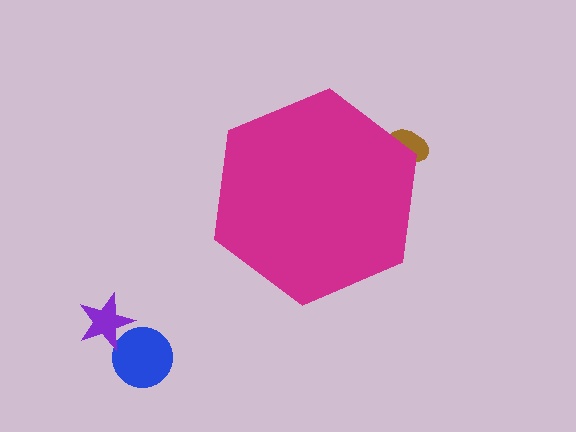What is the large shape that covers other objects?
A magenta hexagon.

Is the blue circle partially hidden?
No, the blue circle is fully visible.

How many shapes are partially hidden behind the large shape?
1 shape is partially hidden.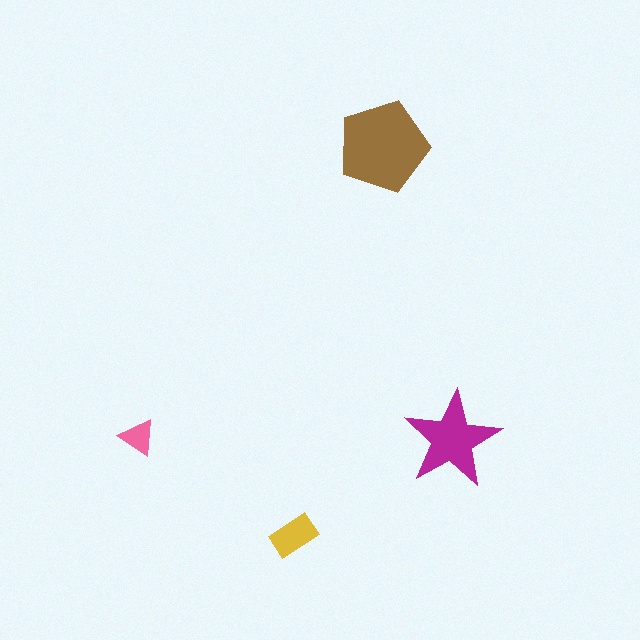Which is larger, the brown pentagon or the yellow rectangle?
The brown pentagon.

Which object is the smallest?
The pink triangle.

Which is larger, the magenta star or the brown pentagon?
The brown pentagon.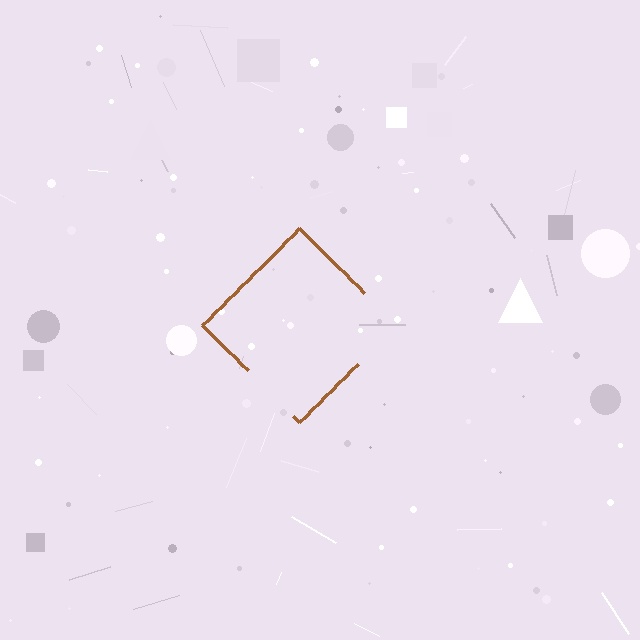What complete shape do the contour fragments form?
The contour fragments form a diamond.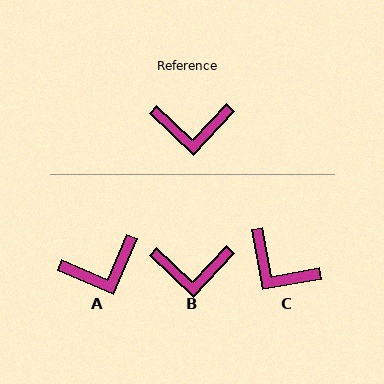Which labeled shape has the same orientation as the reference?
B.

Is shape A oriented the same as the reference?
No, it is off by about 20 degrees.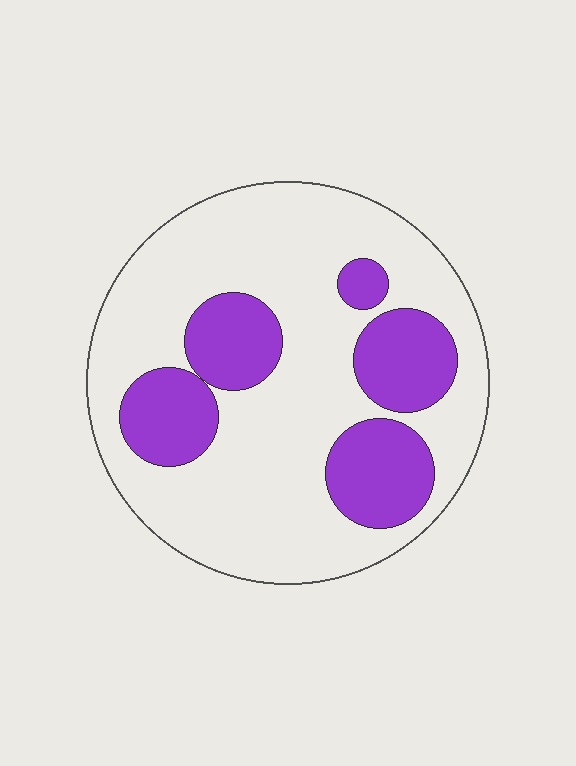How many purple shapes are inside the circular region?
5.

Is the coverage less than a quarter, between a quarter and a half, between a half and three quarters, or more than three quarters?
Between a quarter and a half.